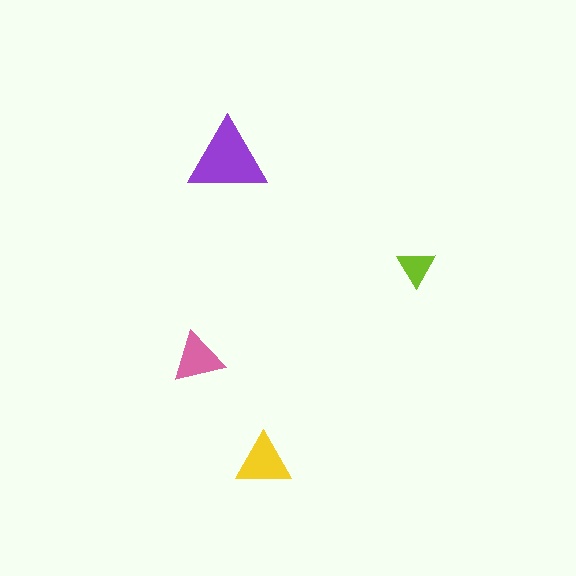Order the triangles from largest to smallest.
the purple one, the yellow one, the pink one, the lime one.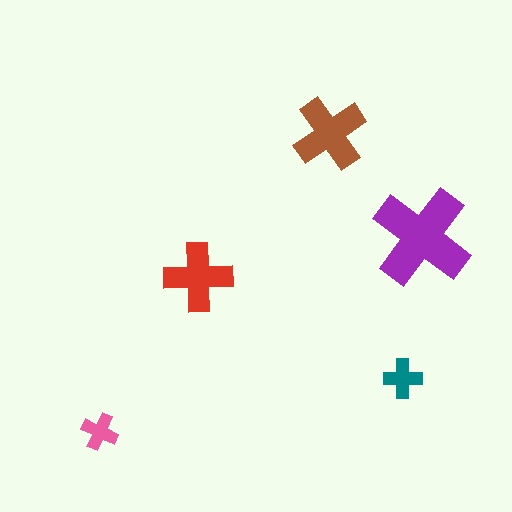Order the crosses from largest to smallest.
the purple one, the brown one, the red one, the teal one, the pink one.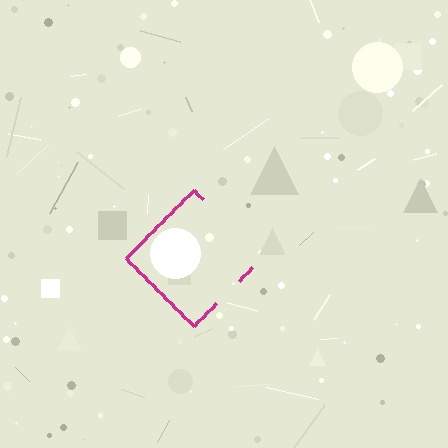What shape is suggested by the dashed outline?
The dashed outline suggests a diamond.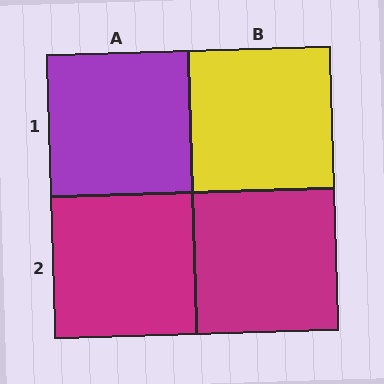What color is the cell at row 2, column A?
Magenta.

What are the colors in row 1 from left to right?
Purple, yellow.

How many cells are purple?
1 cell is purple.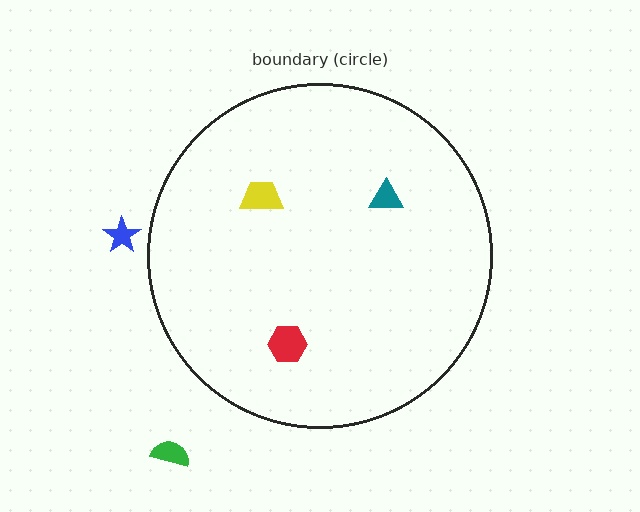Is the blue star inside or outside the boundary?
Outside.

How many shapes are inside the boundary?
3 inside, 2 outside.